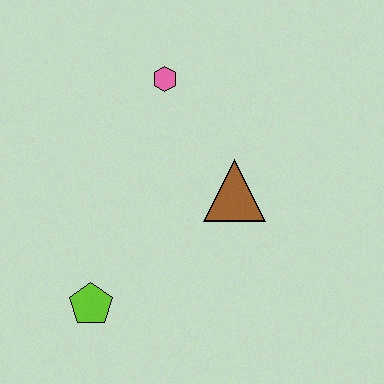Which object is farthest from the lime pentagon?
The pink hexagon is farthest from the lime pentagon.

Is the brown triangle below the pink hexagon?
Yes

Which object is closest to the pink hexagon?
The brown triangle is closest to the pink hexagon.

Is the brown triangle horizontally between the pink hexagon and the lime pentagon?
No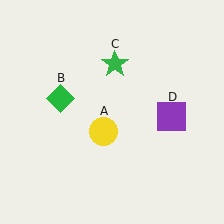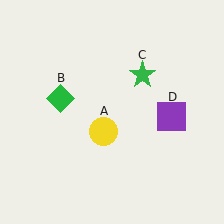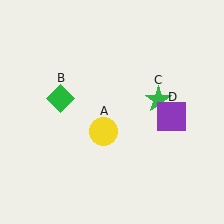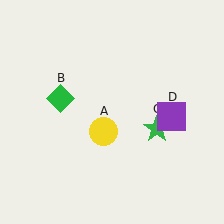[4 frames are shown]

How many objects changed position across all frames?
1 object changed position: green star (object C).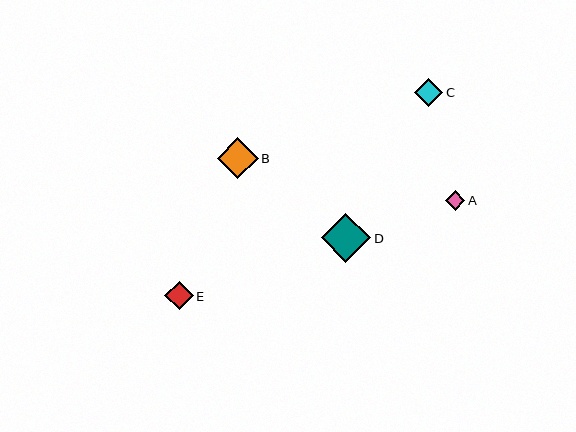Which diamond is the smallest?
Diamond A is the smallest with a size of approximately 19 pixels.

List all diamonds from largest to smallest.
From largest to smallest: D, B, E, C, A.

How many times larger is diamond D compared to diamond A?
Diamond D is approximately 2.6 times the size of diamond A.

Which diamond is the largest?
Diamond D is the largest with a size of approximately 50 pixels.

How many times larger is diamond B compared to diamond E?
Diamond B is approximately 1.4 times the size of diamond E.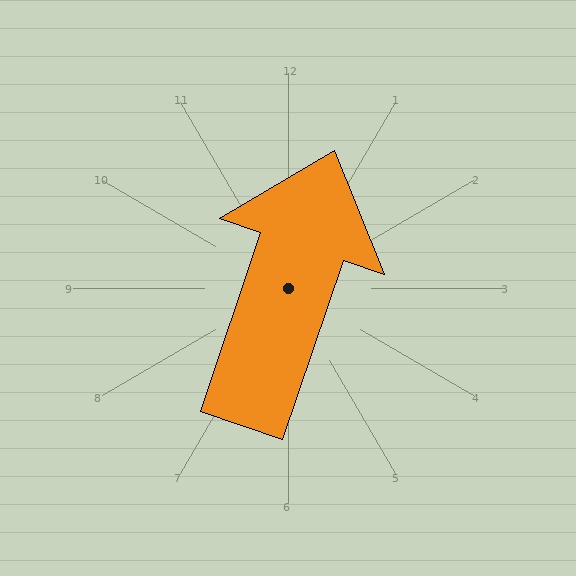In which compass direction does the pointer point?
North.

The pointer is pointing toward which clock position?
Roughly 1 o'clock.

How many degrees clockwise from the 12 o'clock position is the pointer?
Approximately 19 degrees.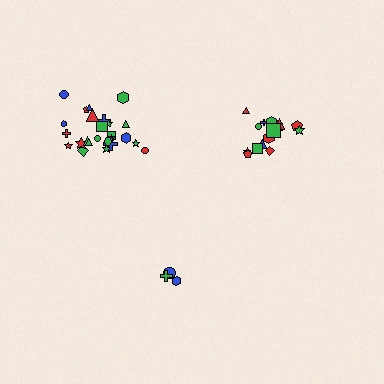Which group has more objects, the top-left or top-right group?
The top-left group.